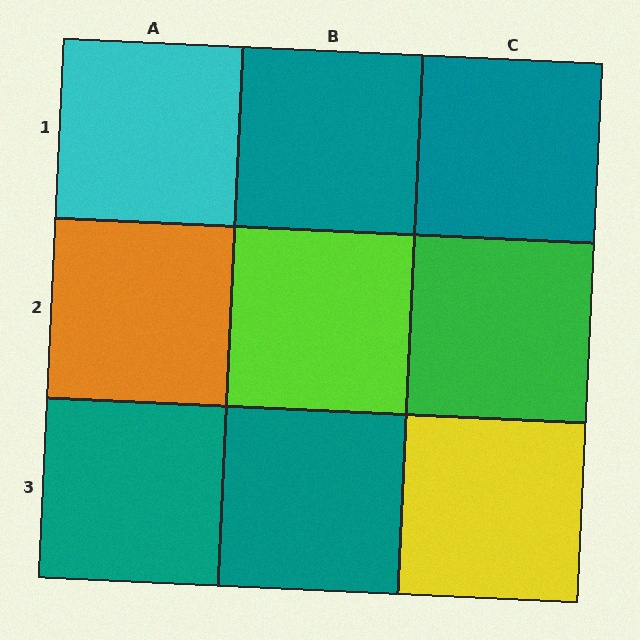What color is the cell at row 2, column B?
Lime.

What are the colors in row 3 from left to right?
Teal, teal, yellow.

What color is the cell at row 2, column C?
Green.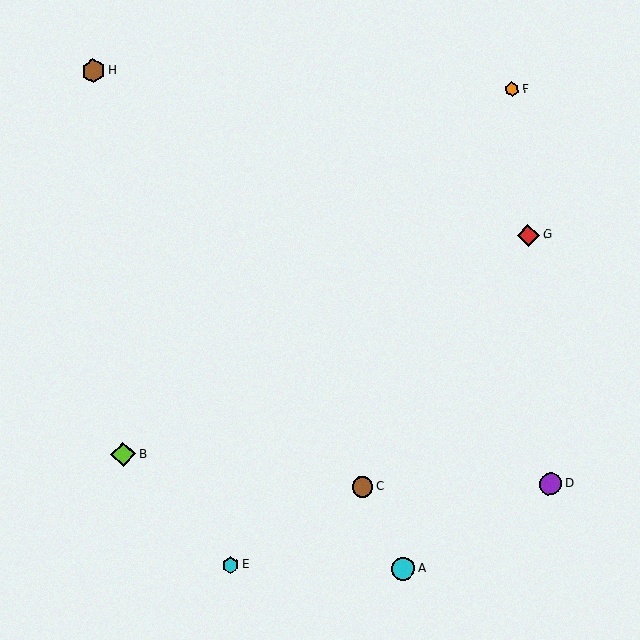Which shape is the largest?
The lime diamond (labeled B) is the largest.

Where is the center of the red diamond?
The center of the red diamond is at (528, 235).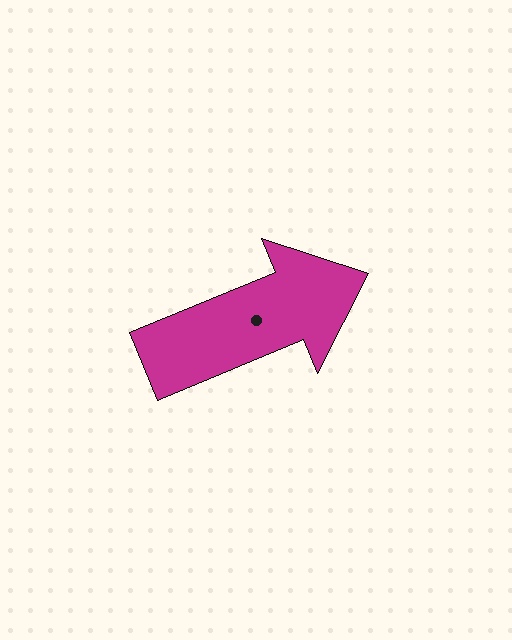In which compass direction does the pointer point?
Northeast.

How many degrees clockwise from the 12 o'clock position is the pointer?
Approximately 67 degrees.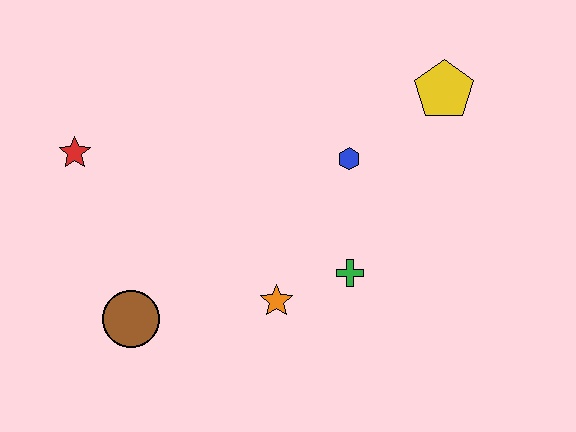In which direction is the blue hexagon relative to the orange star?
The blue hexagon is above the orange star.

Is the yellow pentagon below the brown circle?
No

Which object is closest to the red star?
The brown circle is closest to the red star.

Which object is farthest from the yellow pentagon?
The brown circle is farthest from the yellow pentagon.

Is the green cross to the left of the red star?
No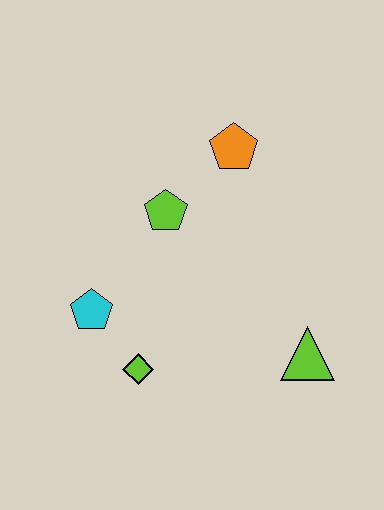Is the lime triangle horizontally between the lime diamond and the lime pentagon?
No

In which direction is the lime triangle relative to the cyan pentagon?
The lime triangle is to the right of the cyan pentagon.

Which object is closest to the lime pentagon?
The orange pentagon is closest to the lime pentagon.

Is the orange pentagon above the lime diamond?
Yes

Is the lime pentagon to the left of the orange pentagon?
Yes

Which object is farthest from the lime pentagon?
The lime triangle is farthest from the lime pentagon.